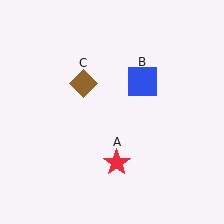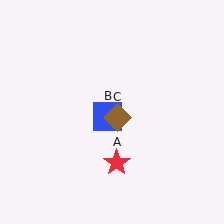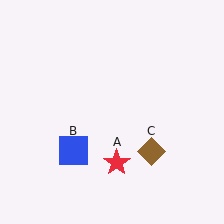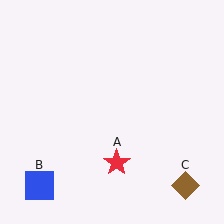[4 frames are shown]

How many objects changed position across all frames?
2 objects changed position: blue square (object B), brown diamond (object C).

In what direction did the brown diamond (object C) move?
The brown diamond (object C) moved down and to the right.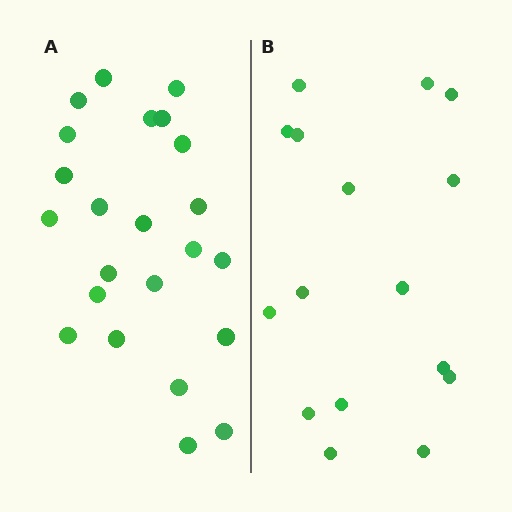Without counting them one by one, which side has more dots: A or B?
Region A (the left region) has more dots.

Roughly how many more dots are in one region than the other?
Region A has roughly 8 or so more dots than region B.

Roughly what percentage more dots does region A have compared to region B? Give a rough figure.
About 45% more.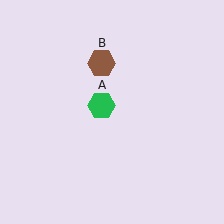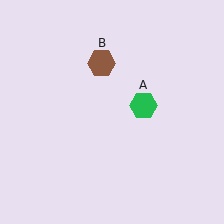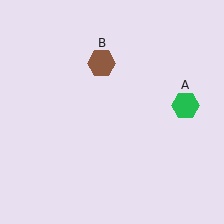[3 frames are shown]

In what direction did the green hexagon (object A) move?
The green hexagon (object A) moved right.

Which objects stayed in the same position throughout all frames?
Brown hexagon (object B) remained stationary.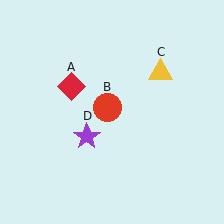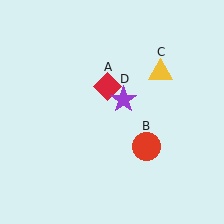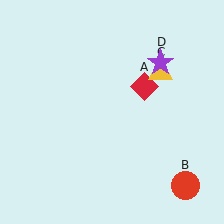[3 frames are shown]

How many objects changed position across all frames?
3 objects changed position: red diamond (object A), red circle (object B), purple star (object D).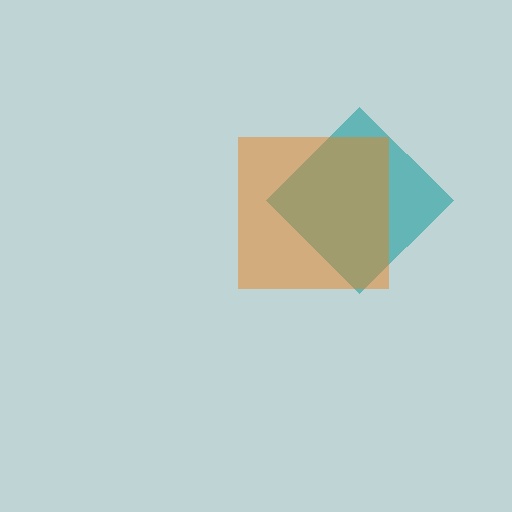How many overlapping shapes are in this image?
There are 2 overlapping shapes in the image.